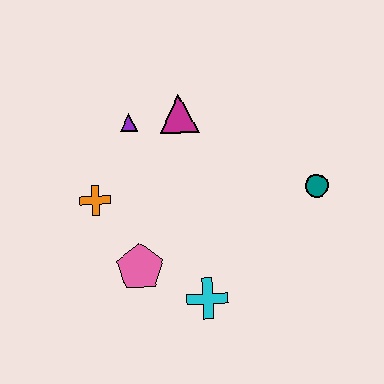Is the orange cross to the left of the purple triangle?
Yes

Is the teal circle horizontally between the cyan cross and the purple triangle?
No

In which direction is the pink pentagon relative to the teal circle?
The pink pentagon is to the left of the teal circle.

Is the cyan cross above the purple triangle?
No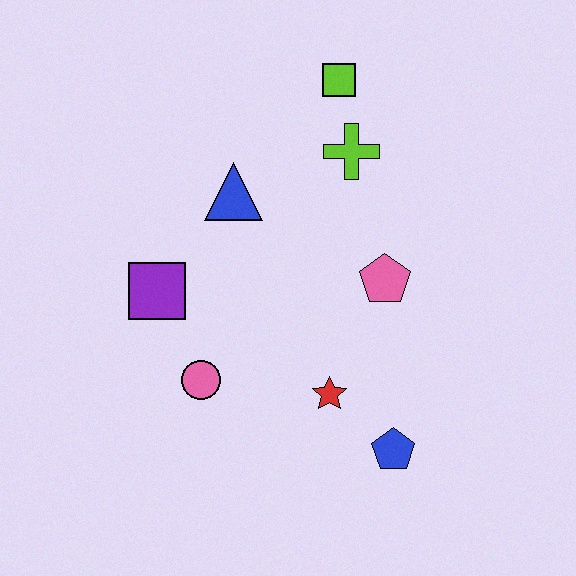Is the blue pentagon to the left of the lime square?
No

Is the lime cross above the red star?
Yes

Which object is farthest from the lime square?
The blue pentagon is farthest from the lime square.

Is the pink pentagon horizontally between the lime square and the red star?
No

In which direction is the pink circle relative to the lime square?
The pink circle is below the lime square.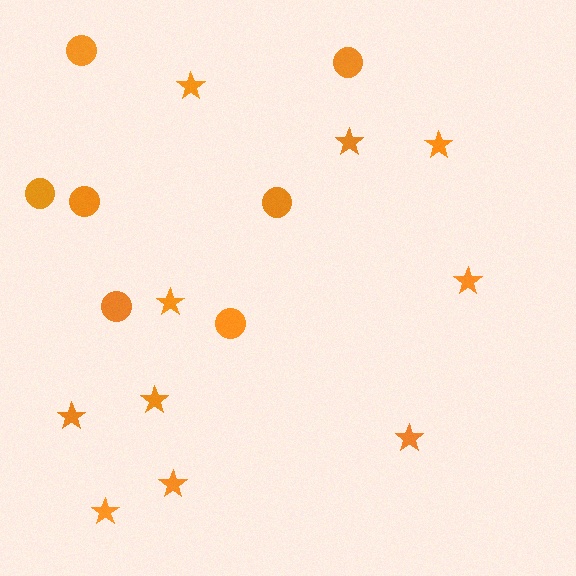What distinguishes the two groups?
There are 2 groups: one group of stars (10) and one group of circles (7).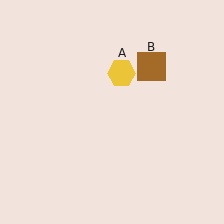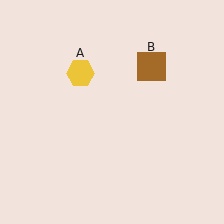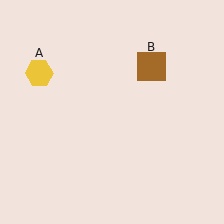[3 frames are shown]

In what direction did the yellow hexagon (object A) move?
The yellow hexagon (object A) moved left.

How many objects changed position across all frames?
1 object changed position: yellow hexagon (object A).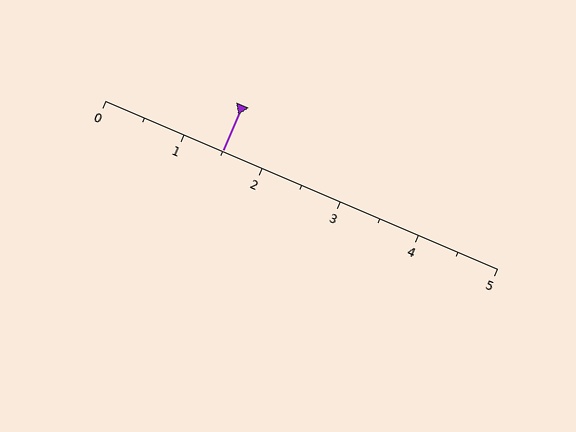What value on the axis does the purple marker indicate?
The marker indicates approximately 1.5.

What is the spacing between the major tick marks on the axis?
The major ticks are spaced 1 apart.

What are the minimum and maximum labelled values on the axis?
The axis runs from 0 to 5.